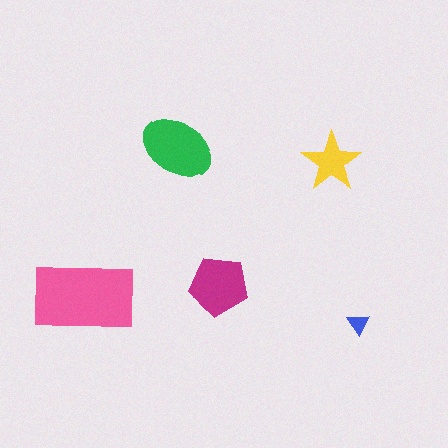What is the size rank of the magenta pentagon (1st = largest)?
3rd.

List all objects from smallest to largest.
The blue triangle, the yellow star, the magenta pentagon, the green ellipse, the pink rectangle.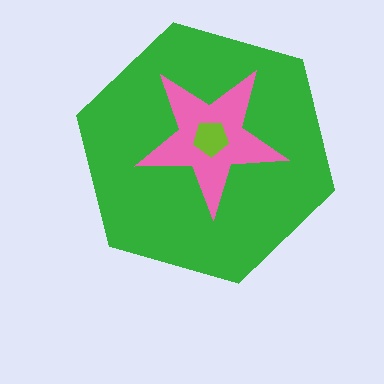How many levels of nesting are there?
3.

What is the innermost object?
The lime pentagon.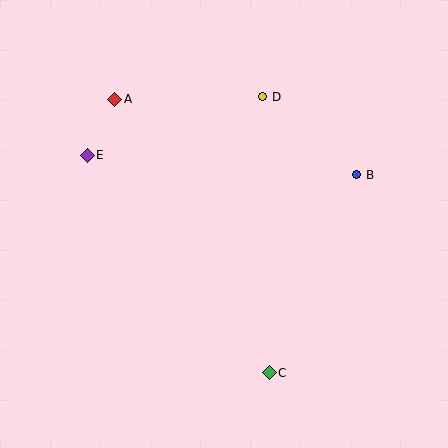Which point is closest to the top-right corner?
Point B is closest to the top-right corner.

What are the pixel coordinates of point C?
Point C is at (269, 373).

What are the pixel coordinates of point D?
Point D is at (263, 97).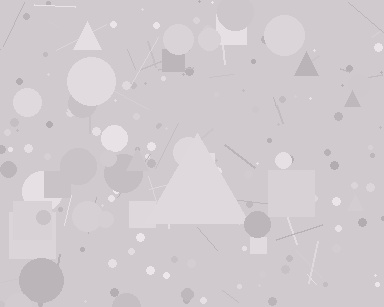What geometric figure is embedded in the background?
A triangle is embedded in the background.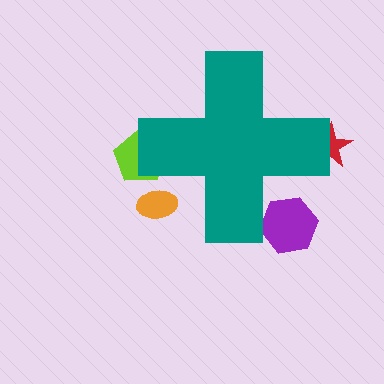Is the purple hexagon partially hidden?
Yes, the purple hexagon is partially hidden behind the teal cross.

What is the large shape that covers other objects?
A teal cross.